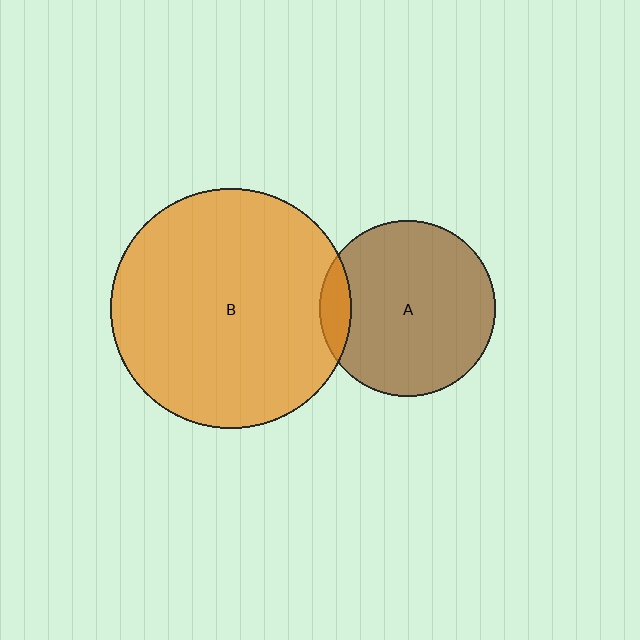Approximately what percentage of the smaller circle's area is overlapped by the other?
Approximately 10%.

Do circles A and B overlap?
Yes.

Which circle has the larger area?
Circle B (orange).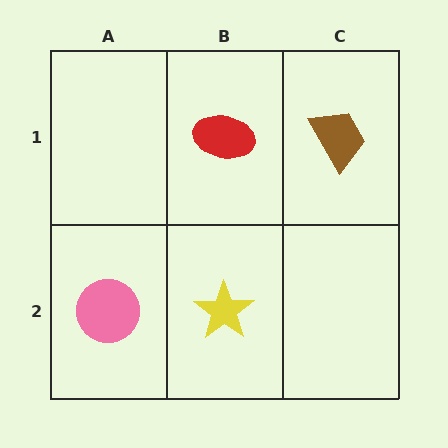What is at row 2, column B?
A yellow star.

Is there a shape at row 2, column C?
No, that cell is empty.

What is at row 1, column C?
A brown trapezoid.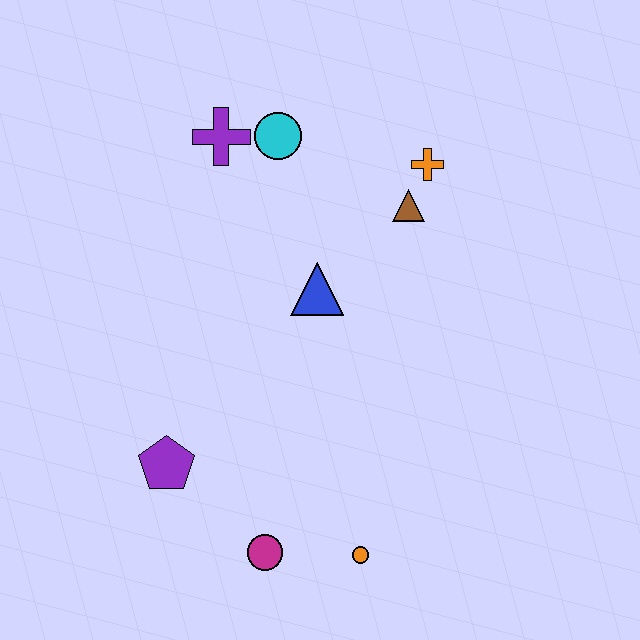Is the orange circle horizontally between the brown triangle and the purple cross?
Yes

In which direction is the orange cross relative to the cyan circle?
The orange cross is to the right of the cyan circle.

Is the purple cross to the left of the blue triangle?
Yes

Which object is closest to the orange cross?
The brown triangle is closest to the orange cross.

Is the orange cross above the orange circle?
Yes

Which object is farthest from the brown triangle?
The magenta circle is farthest from the brown triangle.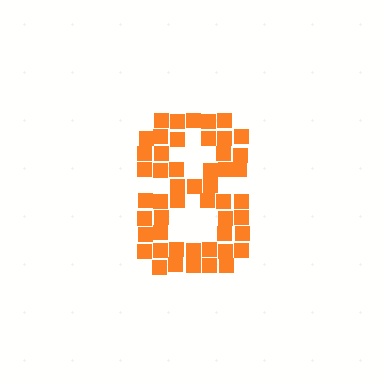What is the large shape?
The large shape is the digit 8.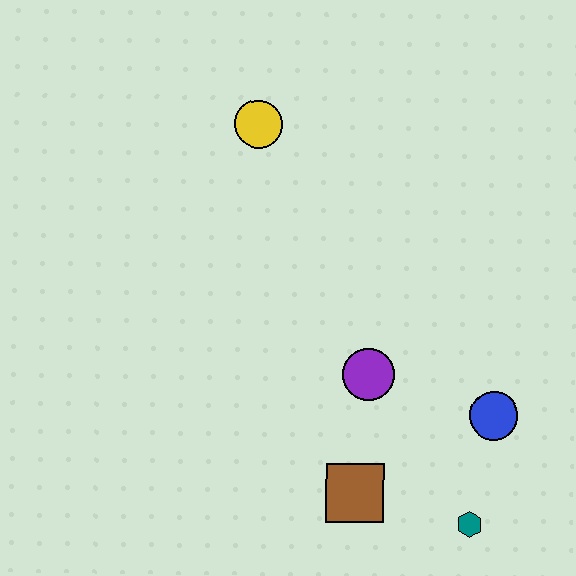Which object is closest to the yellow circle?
The purple circle is closest to the yellow circle.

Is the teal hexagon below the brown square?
Yes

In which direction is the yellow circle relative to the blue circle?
The yellow circle is above the blue circle.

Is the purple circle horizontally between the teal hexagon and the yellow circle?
Yes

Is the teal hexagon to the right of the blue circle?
No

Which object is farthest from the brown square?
The yellow circle is farthest from the brown square.